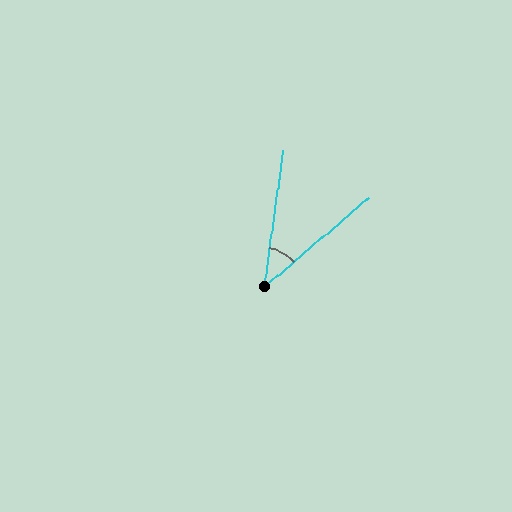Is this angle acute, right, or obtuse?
It is acute.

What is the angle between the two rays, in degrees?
Approximately 41 degrees.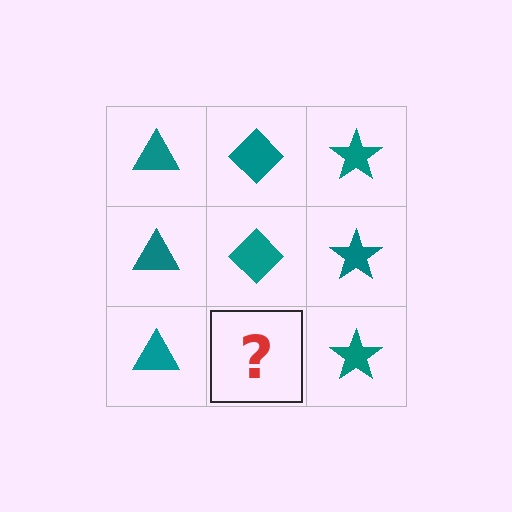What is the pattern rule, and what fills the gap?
The rule is that each column has a consistent shape. The gap should be filled with a teal diamond.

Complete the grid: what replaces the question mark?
The question mark should be replaced with a teal diamond.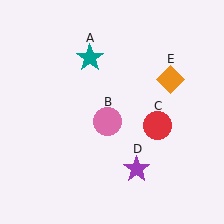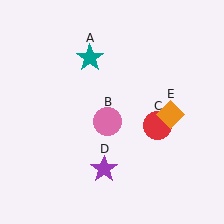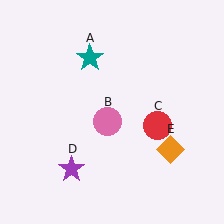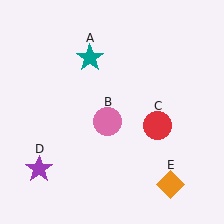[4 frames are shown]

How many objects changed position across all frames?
2 objects changed position: purple star (object D), orange diamond (object E).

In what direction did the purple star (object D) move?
The purple star (object D) moved left.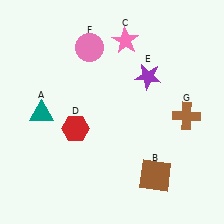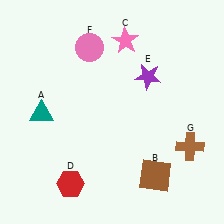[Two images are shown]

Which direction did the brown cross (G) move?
The brown cross (G) moved down.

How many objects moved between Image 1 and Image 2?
2 objects moved between the two images.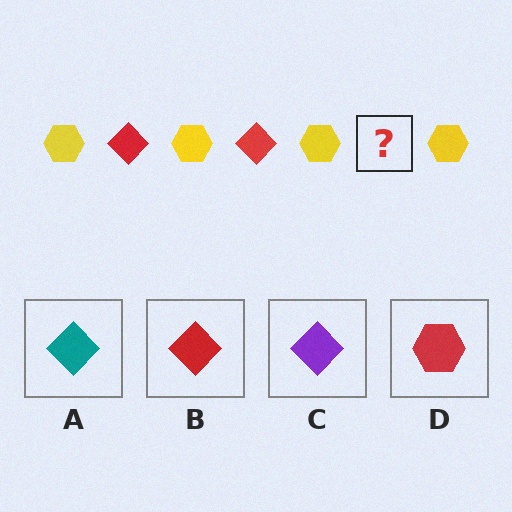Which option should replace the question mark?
Option B.